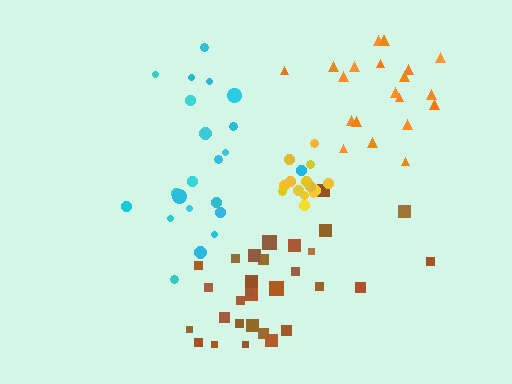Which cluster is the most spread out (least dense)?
Orange.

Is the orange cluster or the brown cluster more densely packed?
Brown.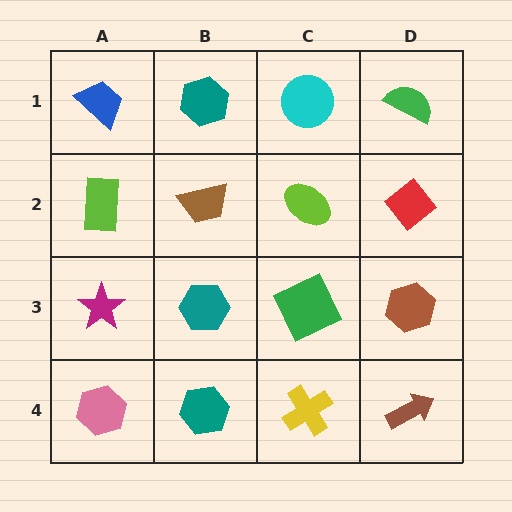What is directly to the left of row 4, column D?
A yellow cross.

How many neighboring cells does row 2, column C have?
4.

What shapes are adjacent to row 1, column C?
A lime ellipse (row 2, column C), a teal hexagon (row 1, column B), a green semicircle (row 1, column D).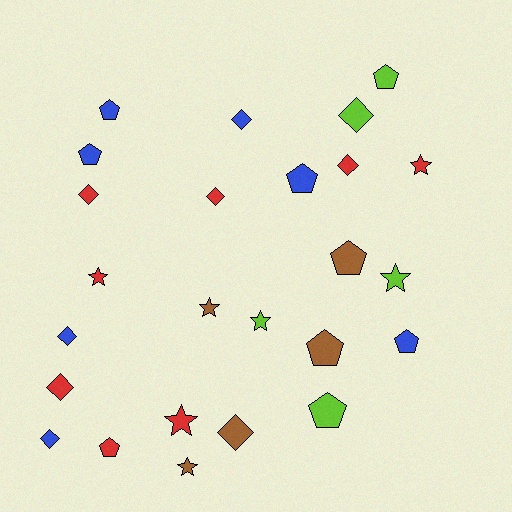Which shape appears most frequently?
Pentagon, with 9 objects.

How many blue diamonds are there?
There are 3 blue diamonds.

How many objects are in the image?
There are 25 objects.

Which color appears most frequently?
Red, with 8 objects.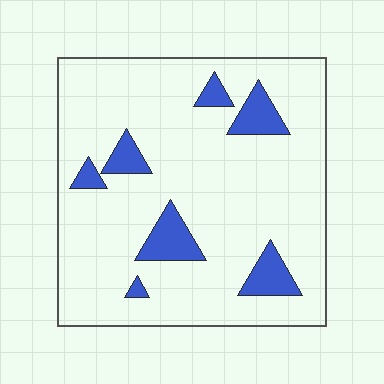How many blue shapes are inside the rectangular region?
7.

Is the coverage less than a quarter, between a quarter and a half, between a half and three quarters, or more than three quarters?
Less than a quarter.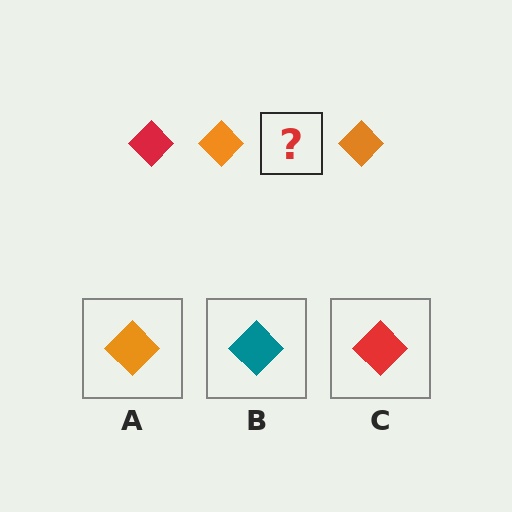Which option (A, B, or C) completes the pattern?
C.